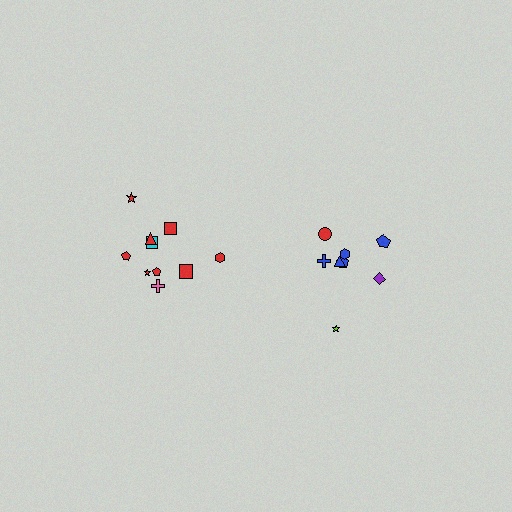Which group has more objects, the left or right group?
The left group.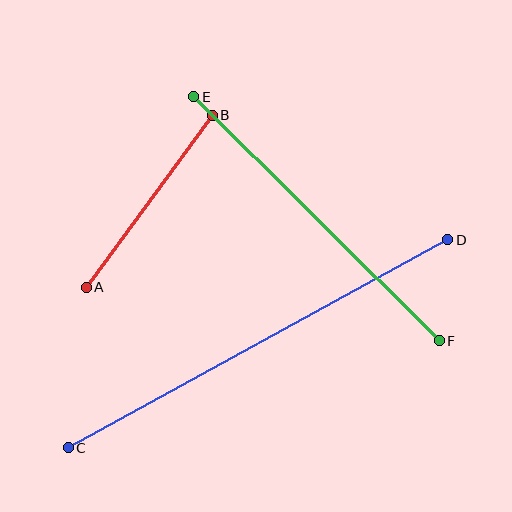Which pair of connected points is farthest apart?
Points C and D are farthest apart.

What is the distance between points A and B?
The distance is approximately 213 pixels.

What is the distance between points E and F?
The distance is approximately 346 pixels.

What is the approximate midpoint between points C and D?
The midpoint is at approximately (258, 344) pixels.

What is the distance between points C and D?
The distance is approximately 433 pixels.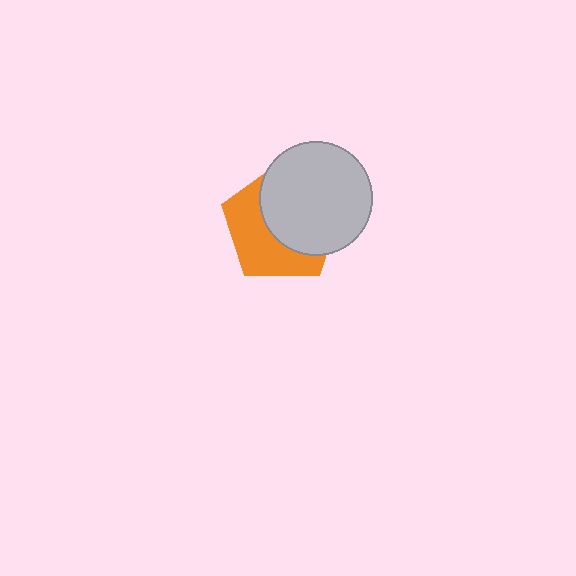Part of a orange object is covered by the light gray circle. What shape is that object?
It is a pentagon.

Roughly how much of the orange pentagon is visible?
About half of it is visible (roughly 45%).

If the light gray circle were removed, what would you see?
You would see the complete orange pentagon.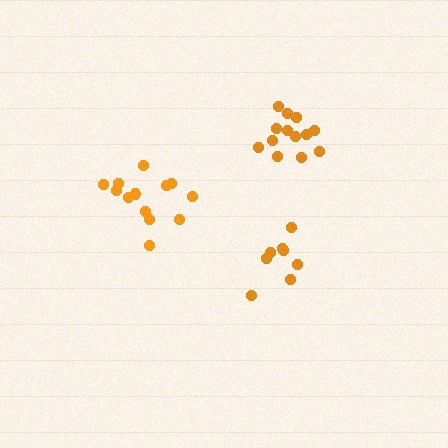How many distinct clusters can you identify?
There are 3 distinct clusters.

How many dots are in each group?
Group 1: 13 dots, Group 2: 13 dots, Group 3: 8 dots (34 total).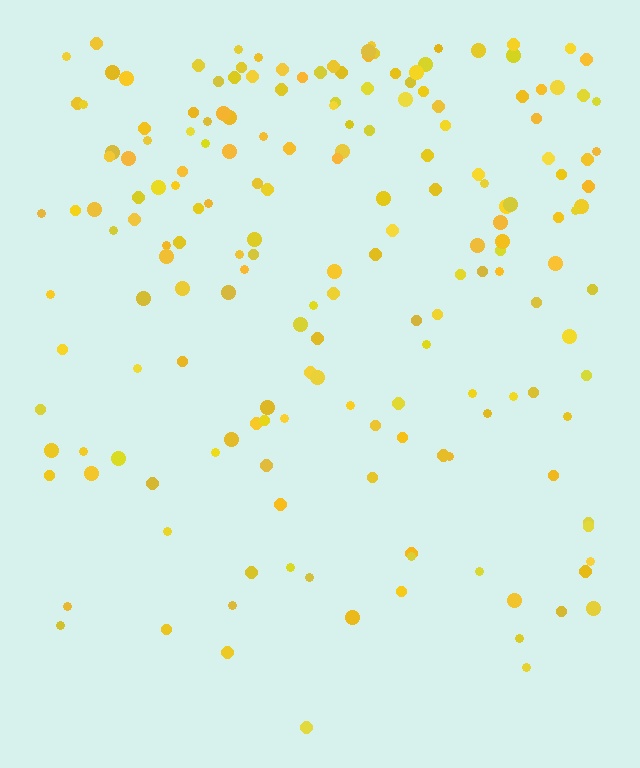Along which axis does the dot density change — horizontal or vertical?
Vertical.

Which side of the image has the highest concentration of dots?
The top.